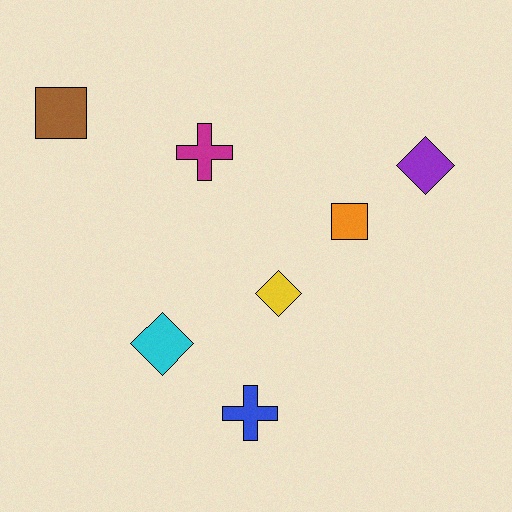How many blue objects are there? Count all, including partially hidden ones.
There is 1 blue object.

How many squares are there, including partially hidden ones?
There are 2 squares.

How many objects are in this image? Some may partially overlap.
There are 7 objects.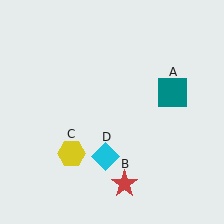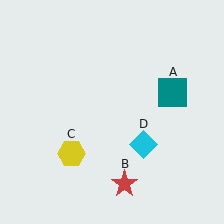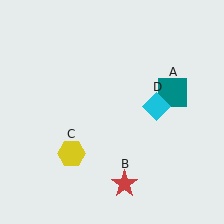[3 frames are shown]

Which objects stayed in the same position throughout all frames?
Teal square (object A) and red star (object B) and yellow hexagon (object C) remained stationary.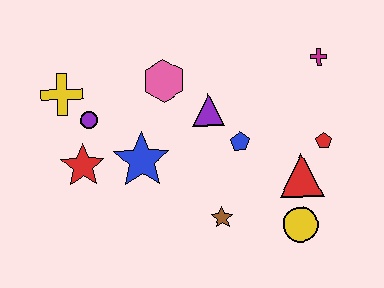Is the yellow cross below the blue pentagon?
No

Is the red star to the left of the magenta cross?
Yes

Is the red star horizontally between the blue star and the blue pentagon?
No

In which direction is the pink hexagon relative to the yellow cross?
The pink hexagon is to the right of the yellow cross.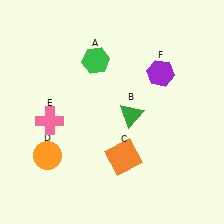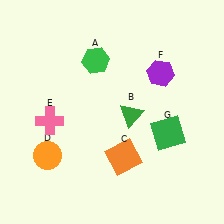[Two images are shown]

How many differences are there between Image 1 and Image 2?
There is 1 difference between the two images.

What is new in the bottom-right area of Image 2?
A green square (G) was added in the bottom-right area of Image 2.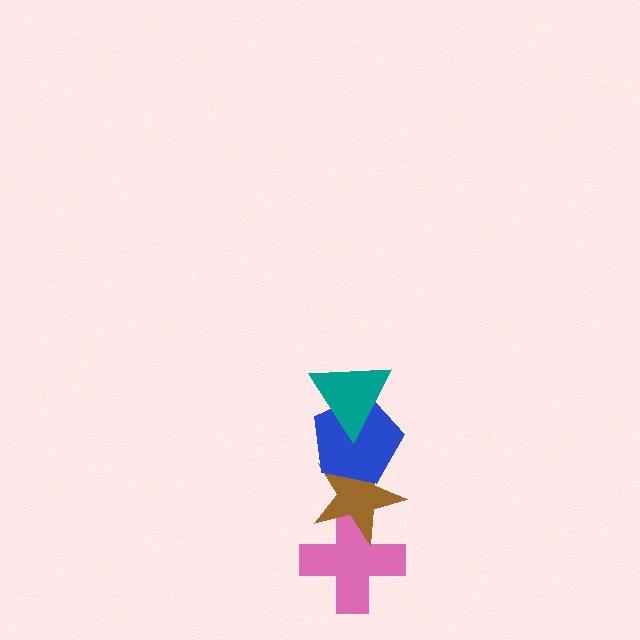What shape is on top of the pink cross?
The brown star is on top of the pink cross.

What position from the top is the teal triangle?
The teal triangle is 1st from the top.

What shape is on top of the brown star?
The blue pentagon is on top of the brown star.